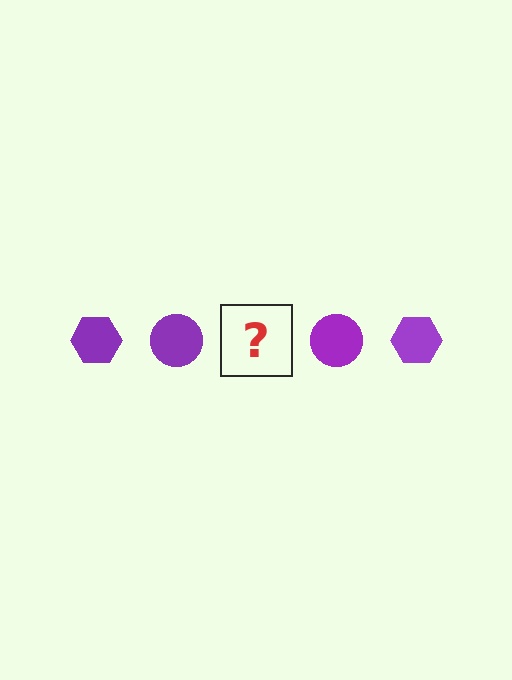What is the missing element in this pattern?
The missing element is a purple hexagon.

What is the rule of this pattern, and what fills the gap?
The rule is that the pattern cycles through hexagon, circle shapes in purple. The gap should be filled with a purple hexagon.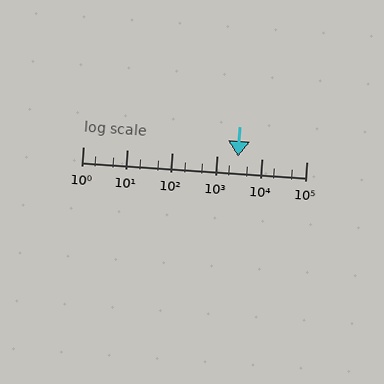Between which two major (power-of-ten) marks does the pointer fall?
The pointer is between 1000 and 10000.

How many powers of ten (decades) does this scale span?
The scale spans 5 decades, from 1 to 100000.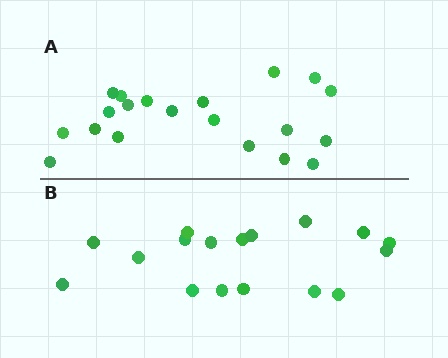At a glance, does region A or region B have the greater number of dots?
Region A (the top region) has more dots.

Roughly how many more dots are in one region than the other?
Region A has just a few more — roughly 2 or 3 more dots than region B.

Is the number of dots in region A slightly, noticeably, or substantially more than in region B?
Region A has only slightly more — the two regions are fairly close. The ratio is roughly 1.2 to 1.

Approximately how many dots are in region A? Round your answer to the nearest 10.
About 20 dots.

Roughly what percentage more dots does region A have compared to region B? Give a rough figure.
About 20% more.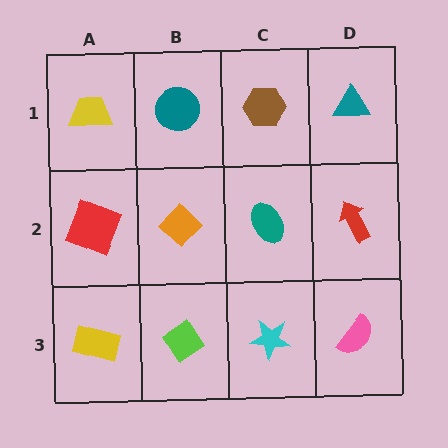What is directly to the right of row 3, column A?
A lime diamond.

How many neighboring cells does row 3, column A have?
2.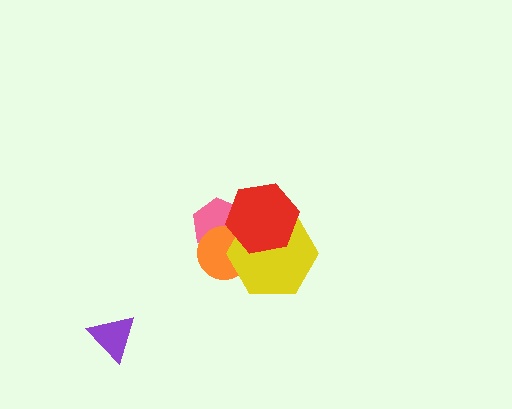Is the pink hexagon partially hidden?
Yes, it is partially covered by another shape.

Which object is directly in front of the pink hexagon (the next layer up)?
The orange circle is directly in front of the pink hexagon.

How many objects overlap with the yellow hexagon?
3 objects overlap with the yellow hexagon.